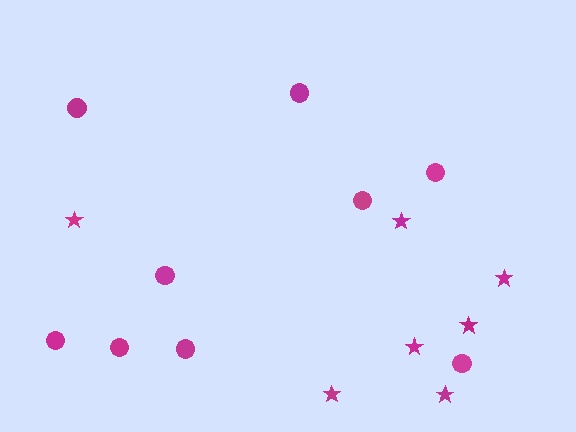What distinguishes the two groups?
There are 2 groups: one group of circles (9) and one group of stars (7).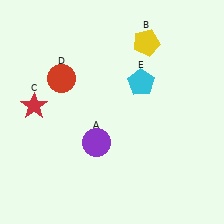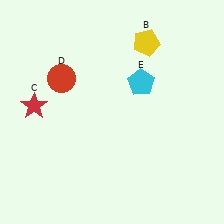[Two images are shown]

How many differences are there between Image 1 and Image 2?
There is 1 difference between the two images.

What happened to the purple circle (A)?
The purple circle (A) was removed in Image 2. It was in the bottom-left area of Image 1.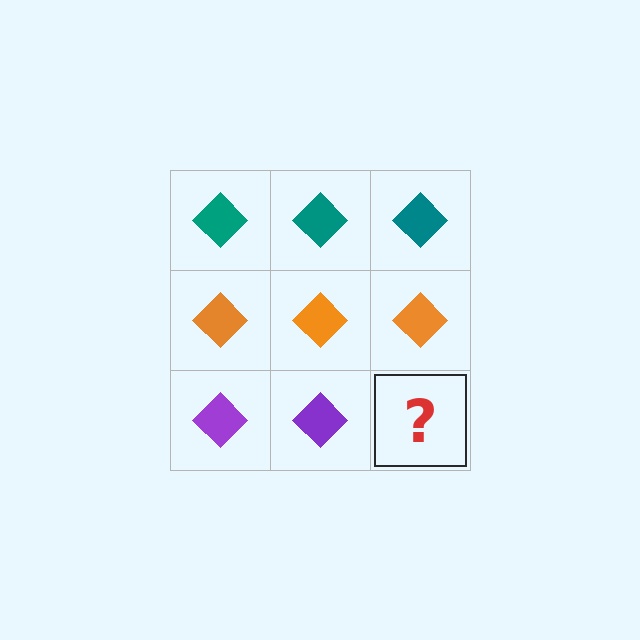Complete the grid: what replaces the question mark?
The question mark should be replaced with a purple diamond.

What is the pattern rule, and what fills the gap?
The rule is that each row has a consistent color. The gap should be filled with a purple diamond.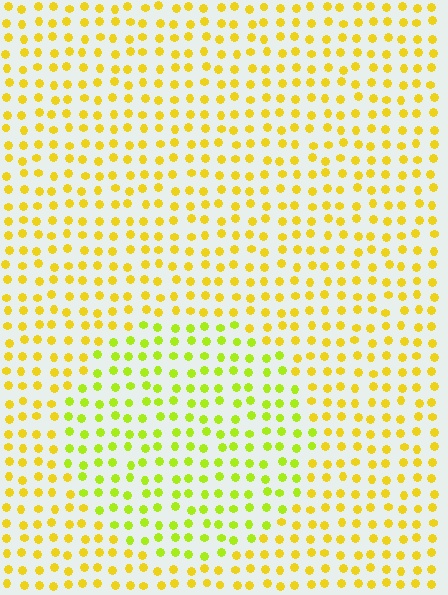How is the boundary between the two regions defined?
The boundary is defined purely by a slight shift in hue (about 29 degrees). Spacing, size, and orientation are identical on both sides.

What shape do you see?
I see a circle.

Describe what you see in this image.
The image is filled with small yellow elements in a uniform arrangement. A circle-shaped region is visible where the elements are tinted to a slightly different hue, forming a subtle color boundary.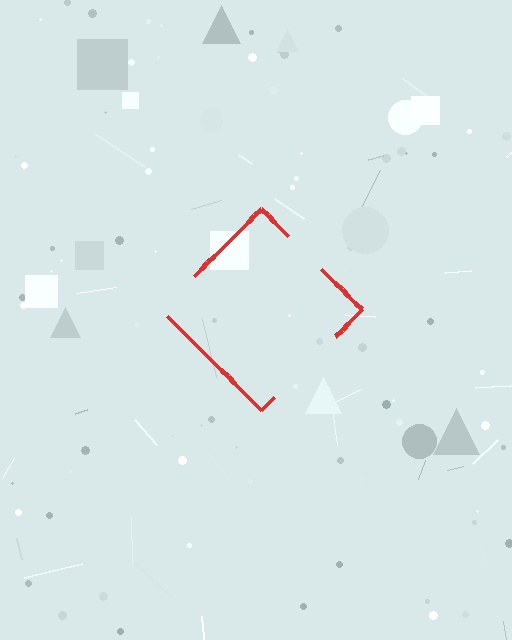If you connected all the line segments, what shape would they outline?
They would outline a diamond.